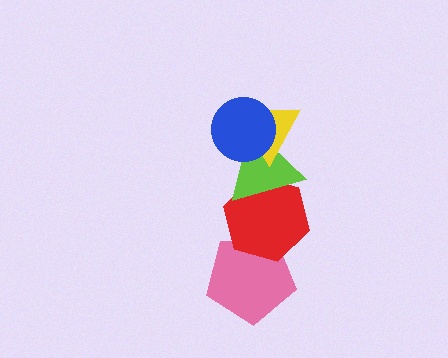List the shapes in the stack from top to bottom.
From top to bottom: the blue circle, the yellow triangle, the lime triangle, the red hexagon, the pink pentagon.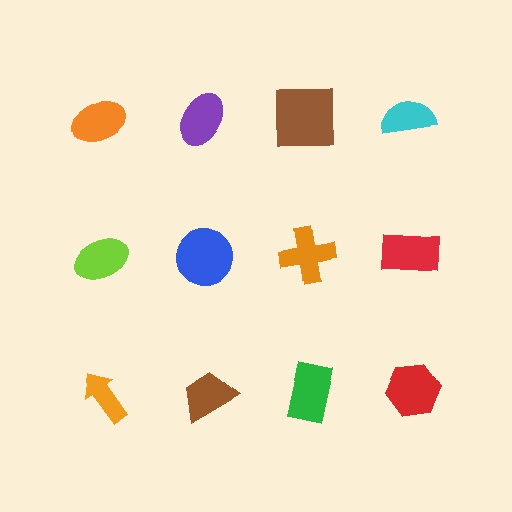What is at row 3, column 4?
A red hexagon.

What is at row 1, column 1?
An orange ellipse.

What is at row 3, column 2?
A brown trapezoid.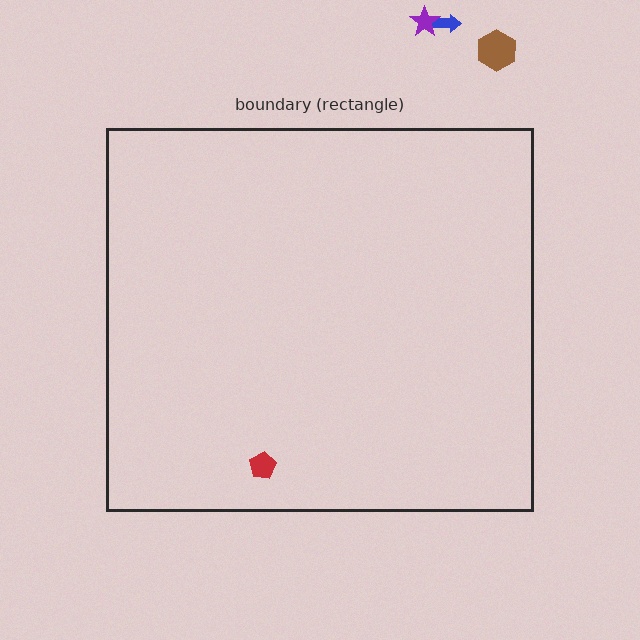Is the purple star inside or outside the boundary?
Outside.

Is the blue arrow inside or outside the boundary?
Outside.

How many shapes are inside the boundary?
1 inside, 3 outside.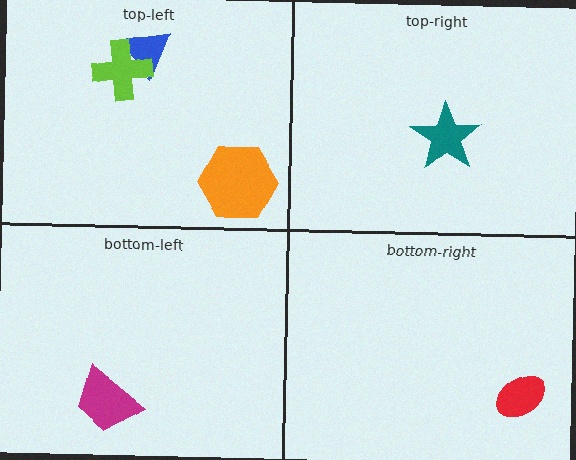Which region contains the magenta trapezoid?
The bottom-left region.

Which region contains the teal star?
The top-right region.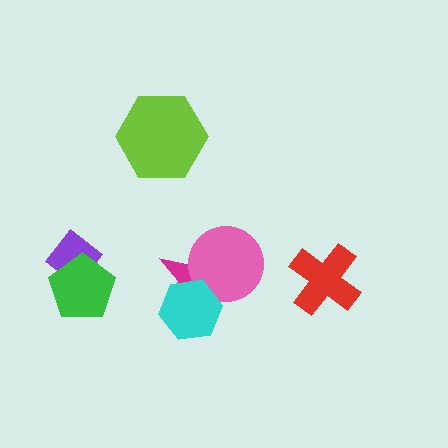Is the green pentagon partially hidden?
No, no other shape covers it.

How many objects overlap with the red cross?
0 objects overlap with the red cross.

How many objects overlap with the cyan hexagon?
2 objects overlap with the cyan hexagon.